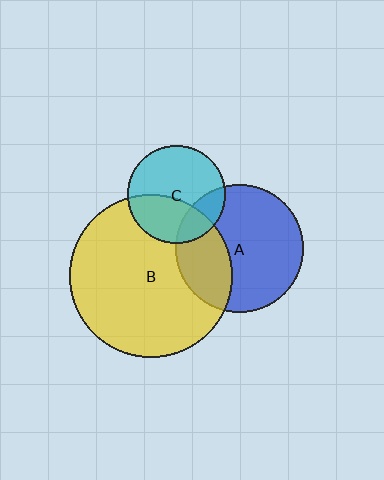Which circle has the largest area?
Circle B (yellow).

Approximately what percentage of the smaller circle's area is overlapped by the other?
Approximately 40%.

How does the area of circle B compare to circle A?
Approximately 1.6 times.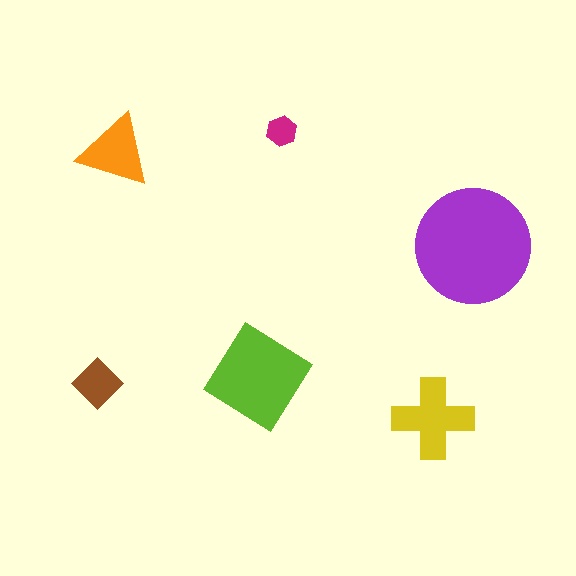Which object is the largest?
The purple circle.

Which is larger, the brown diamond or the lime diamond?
The lime diamond.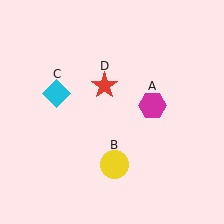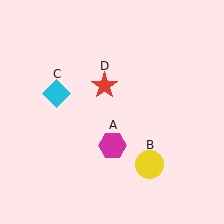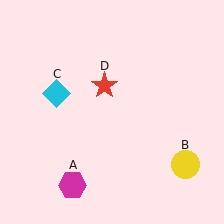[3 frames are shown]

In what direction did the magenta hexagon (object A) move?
The magenta hexagon (object A) moved down and to the left.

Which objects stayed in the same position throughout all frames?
Cyan diamond (object C) and red star (object D) remained stationary.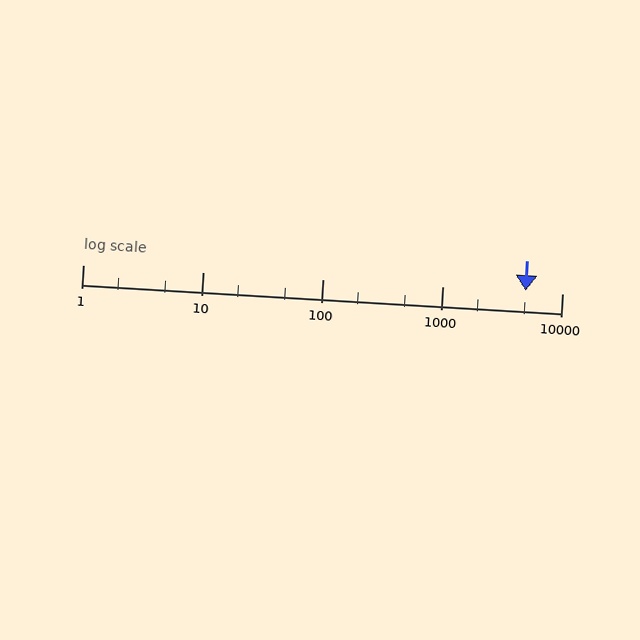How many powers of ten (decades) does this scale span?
The scale spans 4 decades, from 1 to 10000.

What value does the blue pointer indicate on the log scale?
The pointer indicates approximately 5000.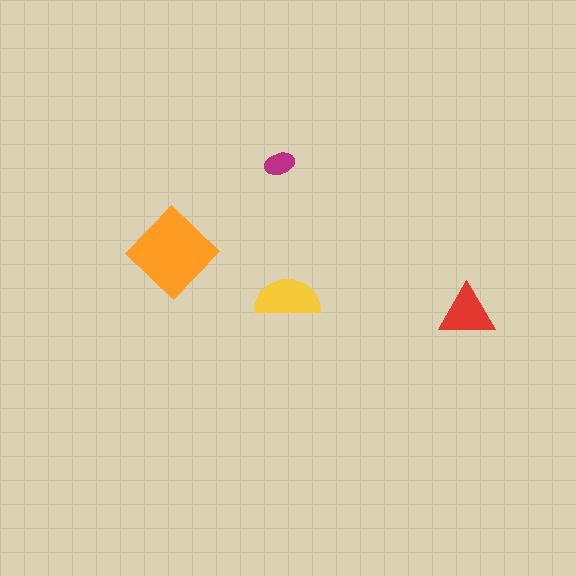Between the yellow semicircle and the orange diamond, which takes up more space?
The orange diamond.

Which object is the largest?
The orange diamond.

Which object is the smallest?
The magenta ellipse.